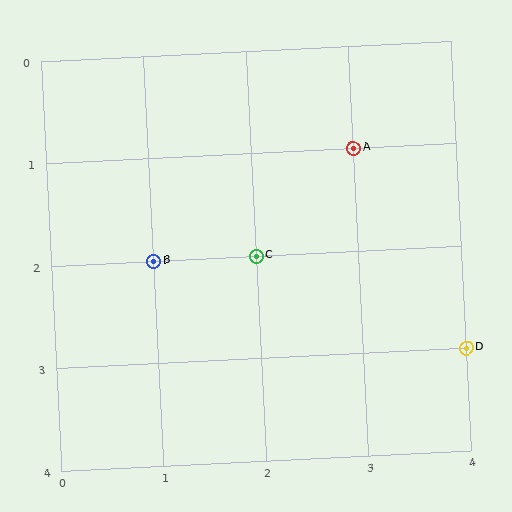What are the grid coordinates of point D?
Point D is at grid coordinates (4, 3).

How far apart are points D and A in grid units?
Points D and A are 1 column and 2 rows apart (about 2.2 grid units diagonally).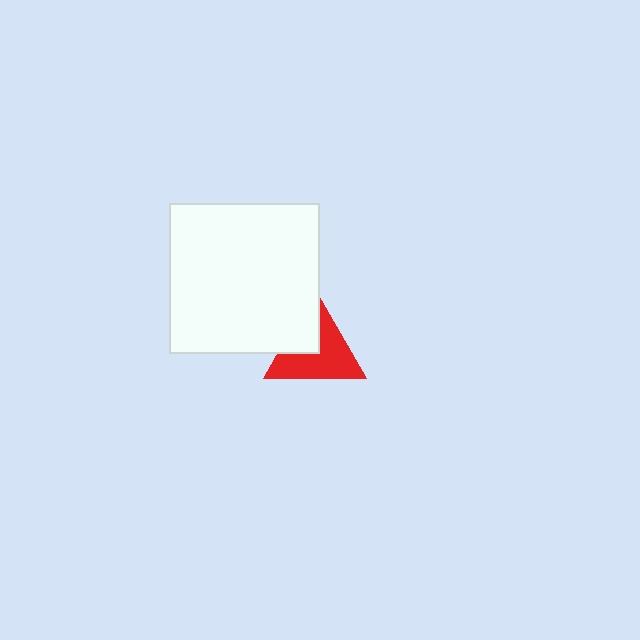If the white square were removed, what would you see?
You would see the complete red triangle.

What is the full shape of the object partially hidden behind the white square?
The partially hidden object is a red triangle.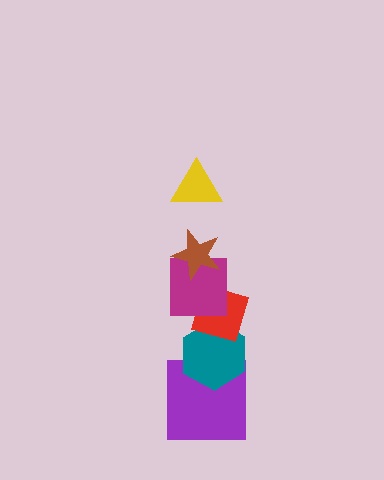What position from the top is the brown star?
The brown star is 2nd from the top.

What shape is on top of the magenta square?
The brown star is on top of the magenta square.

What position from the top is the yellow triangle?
The yellow triangle is 1st from the top.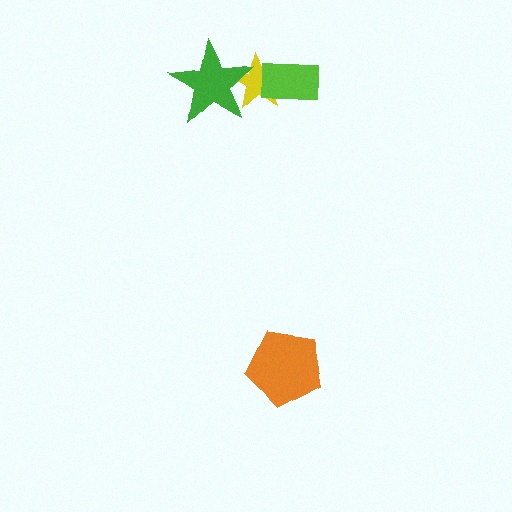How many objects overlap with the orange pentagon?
0 objects overlap with the orange pentagon.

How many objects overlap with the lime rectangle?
1 object overlaps with the lime rectangle.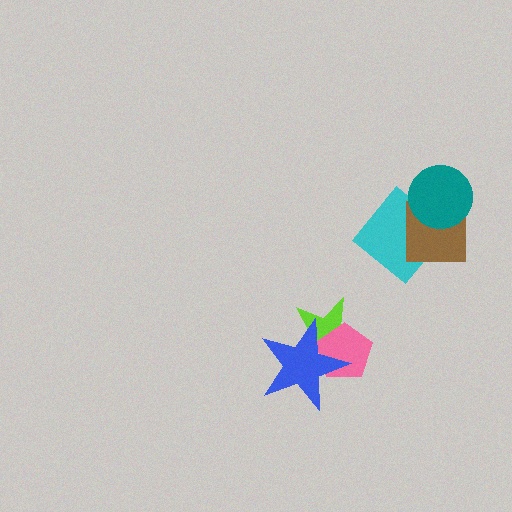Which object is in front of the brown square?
The teal circle is in front of the brown square.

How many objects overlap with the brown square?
2 objects overlap with the brown square.